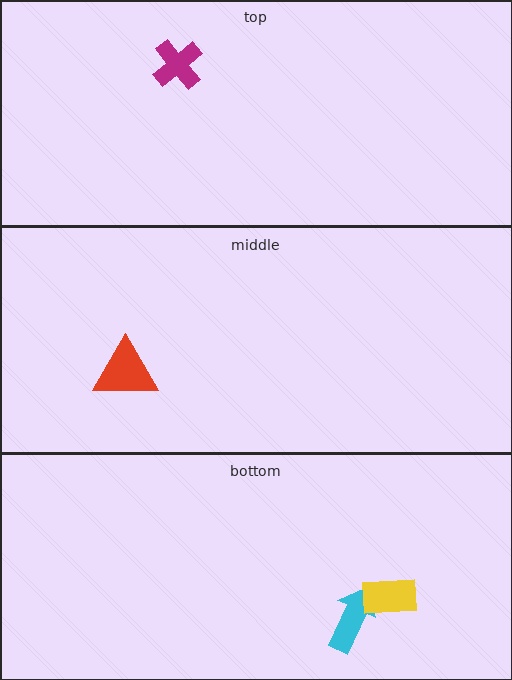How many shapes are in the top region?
1.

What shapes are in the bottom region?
The cyan arrow, the yellow rectangle.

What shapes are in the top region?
The magenta cross.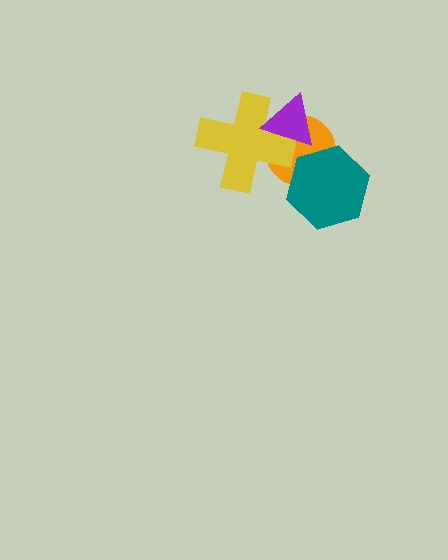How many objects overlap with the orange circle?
3 objects overlap with the orange circle.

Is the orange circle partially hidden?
Yes, it is partially covered by another shape.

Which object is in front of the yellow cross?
The purple triangle is in front of the yellow cross.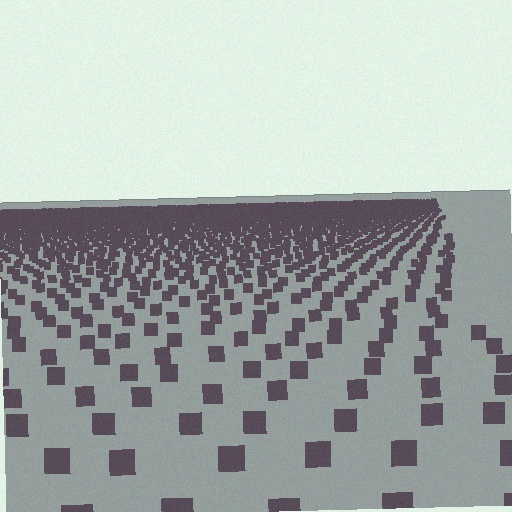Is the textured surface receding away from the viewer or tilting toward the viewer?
The surface is receding away from the viewer. Texture elements get smaller and denser toward the top.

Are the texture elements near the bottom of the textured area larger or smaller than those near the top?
Larger. Near the bottom, elements are closer to the viewer and appear at a bigger on-screen size.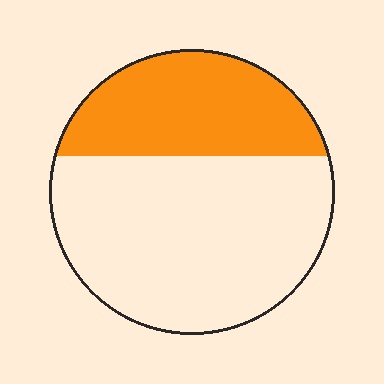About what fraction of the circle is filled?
About one third (1/3).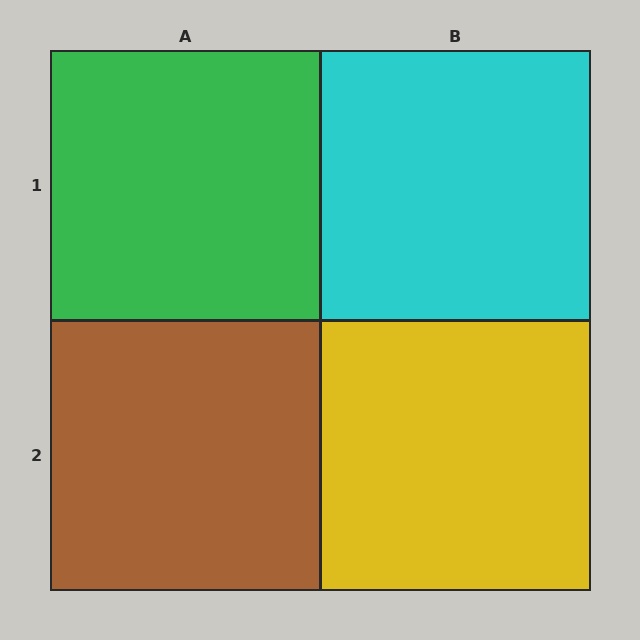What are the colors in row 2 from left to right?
Brown, yellow.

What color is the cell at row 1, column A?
Green.